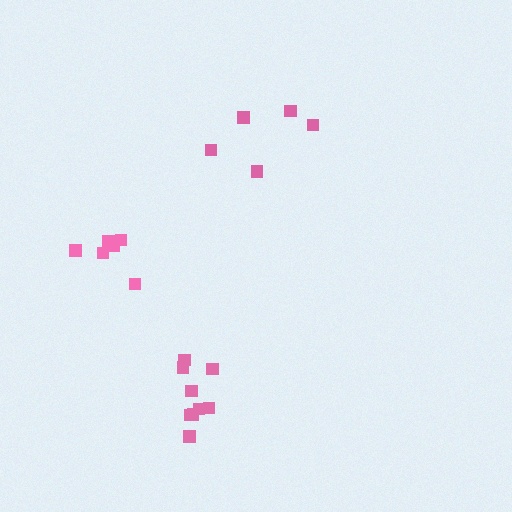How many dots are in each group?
Group 1: 9 dots, Group 2: 6 dots, Group 3: 7 dots (22 total).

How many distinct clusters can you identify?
There are 3 distinct clusters.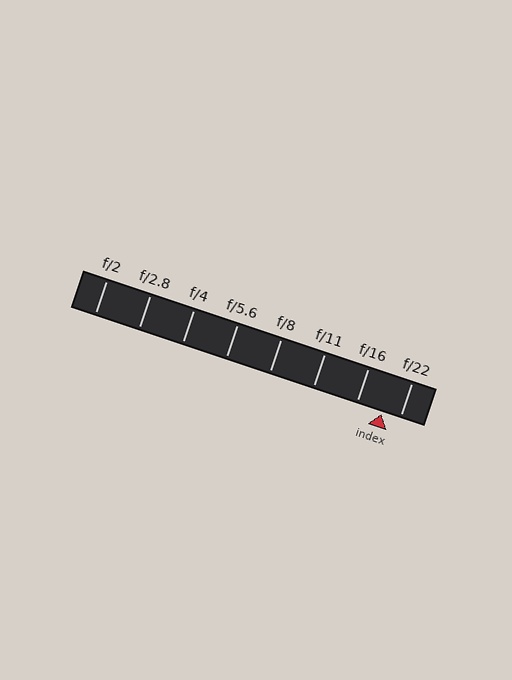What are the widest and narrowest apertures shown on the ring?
The widest aperture shown is f/2 and the narrowest is f/22.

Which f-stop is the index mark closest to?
The index mark is closest to f/22.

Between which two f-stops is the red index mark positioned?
The index mark is between f/16 and f/22.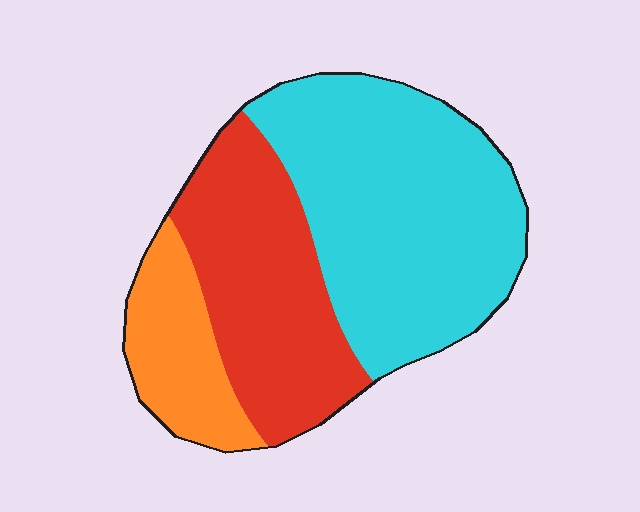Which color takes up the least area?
Orange, at roughly 15%.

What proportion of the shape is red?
Red covers 33% of the shape.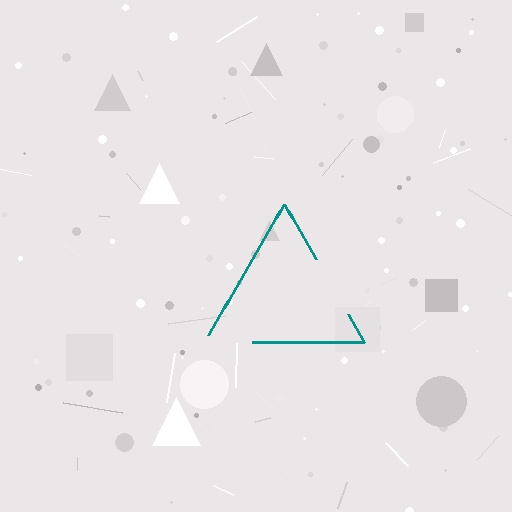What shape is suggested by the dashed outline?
The dashed outline suggests a triangle.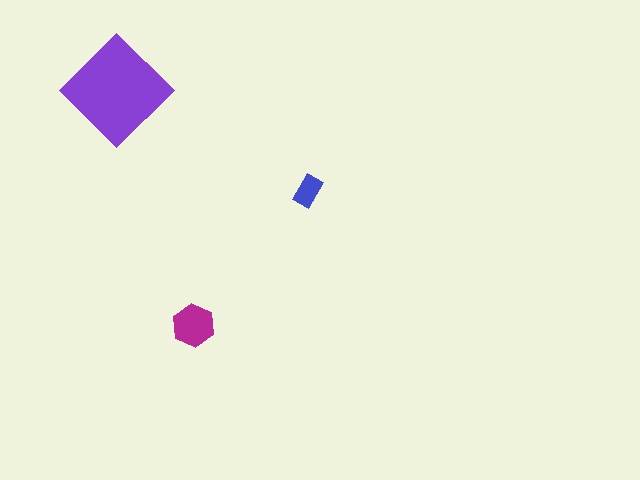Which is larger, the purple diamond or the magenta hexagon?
The purple diamond.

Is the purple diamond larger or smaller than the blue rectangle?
Larger.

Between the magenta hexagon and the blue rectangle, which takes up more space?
The magenta hexagon.